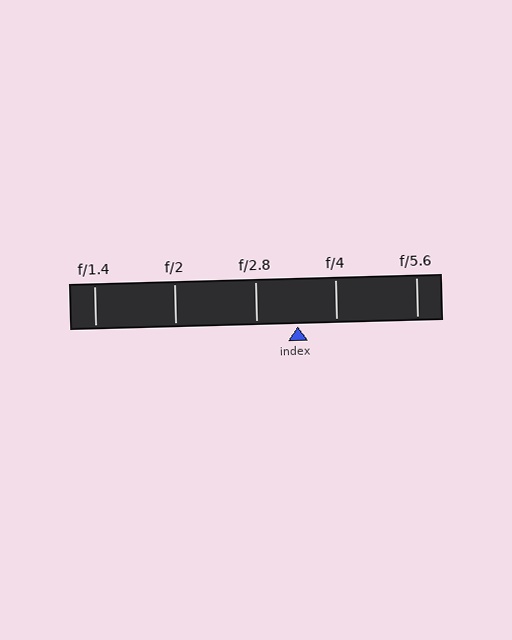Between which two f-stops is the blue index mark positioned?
The index mark is between f/2.8 and f/4.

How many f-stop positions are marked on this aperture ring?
There are 5 f-stop positions marked.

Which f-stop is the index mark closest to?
The index mark is closest to f/4.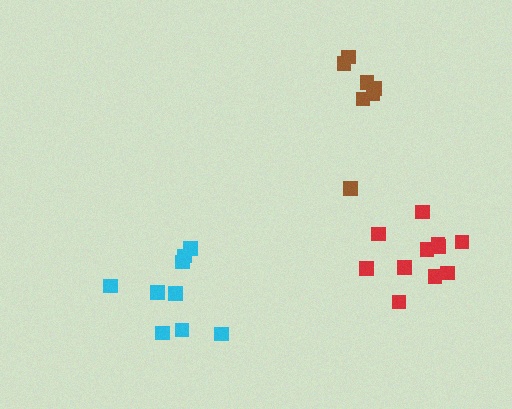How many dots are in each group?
Group 1: 9 dots, Group 2: 7 dots, Group 3: 11 dots (27 total).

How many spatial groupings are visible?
There are 3 spatial groupings.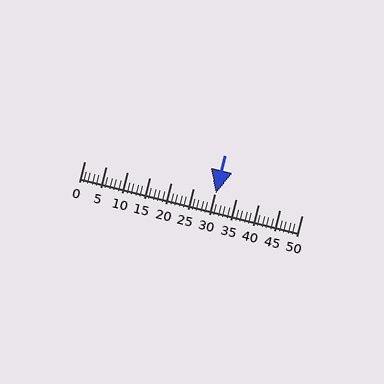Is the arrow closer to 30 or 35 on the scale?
The arrow is closer to 30.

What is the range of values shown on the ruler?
The ruler shows values from 0 to 50.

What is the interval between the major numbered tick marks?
The major tick marks are spaced 5 units apart.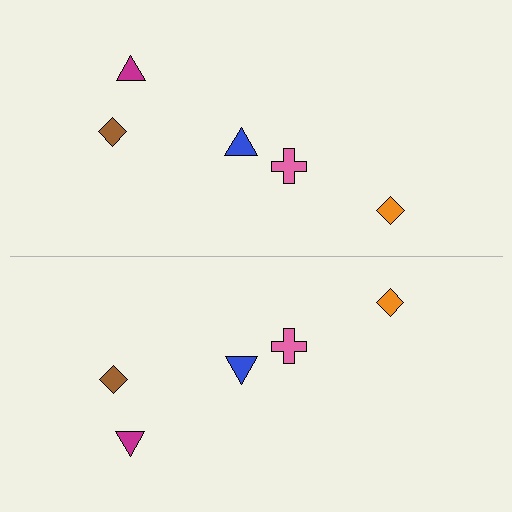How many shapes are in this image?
There are 10 shapes in this image.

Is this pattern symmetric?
Yes, this pattern has bilateral (reflection) symmetry.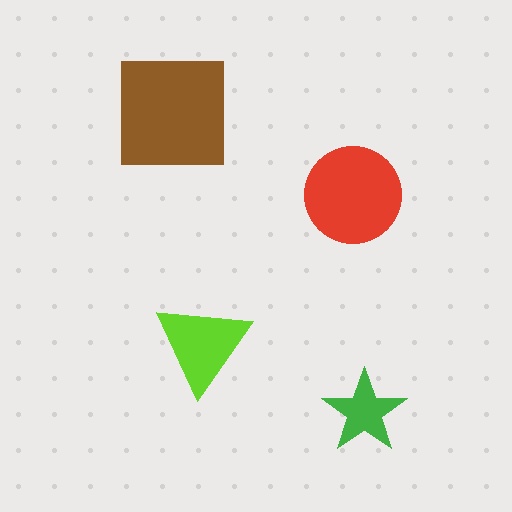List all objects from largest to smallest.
The brown square, the red circle, the lime triangle, the green star.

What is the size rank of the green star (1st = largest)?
4th.